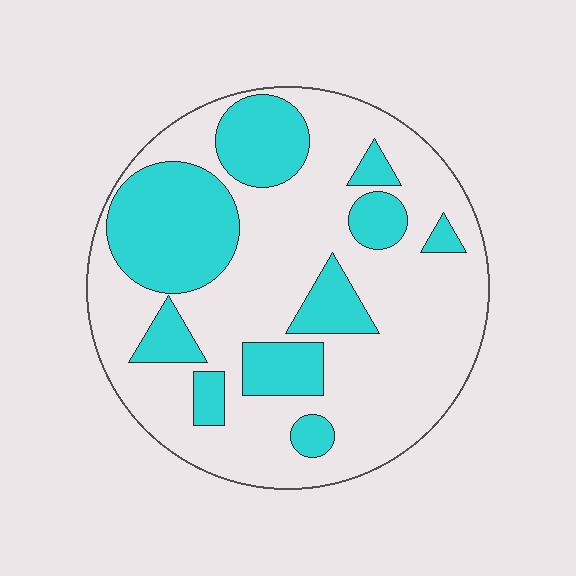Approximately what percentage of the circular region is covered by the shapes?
Approximately 30%.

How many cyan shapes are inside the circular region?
10.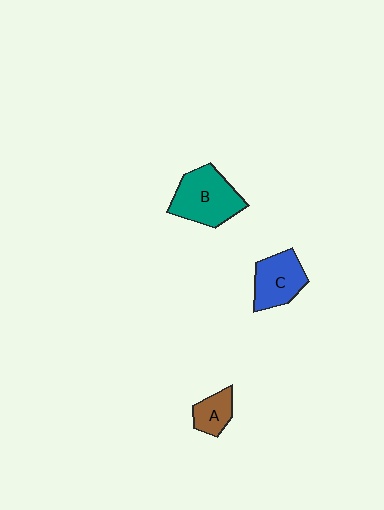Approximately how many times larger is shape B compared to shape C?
Approximately 1.3 times.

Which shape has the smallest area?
Shape A (brown).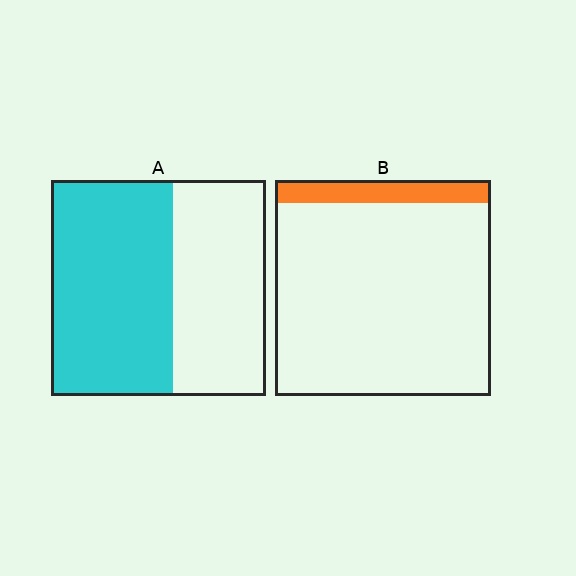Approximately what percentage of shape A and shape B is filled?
A is approximately 55% and B is approximately 10%.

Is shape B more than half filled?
No.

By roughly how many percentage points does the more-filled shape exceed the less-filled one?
By roughly 45 percentage points (A over B).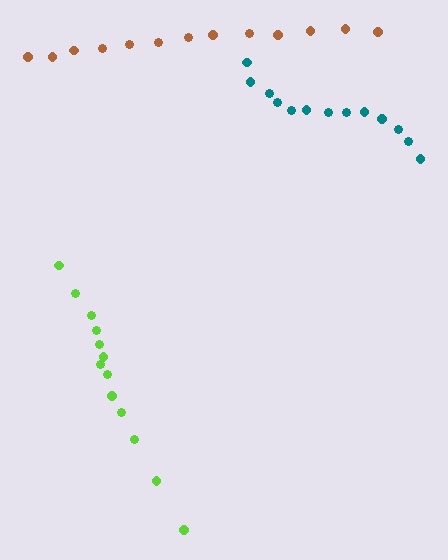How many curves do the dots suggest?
There are 3 distinct paths.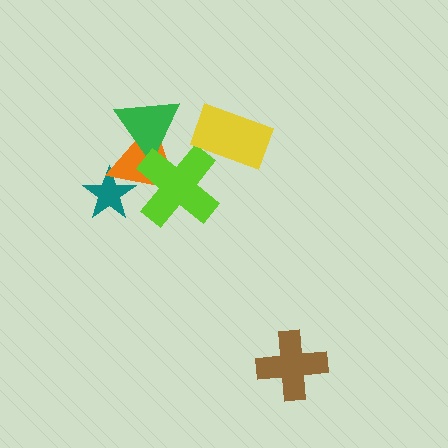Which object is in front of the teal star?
The orange triangle is in front of the teal star.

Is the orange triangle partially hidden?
Yes, it is partially covered by another shape.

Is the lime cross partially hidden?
No, no other shape covers it.